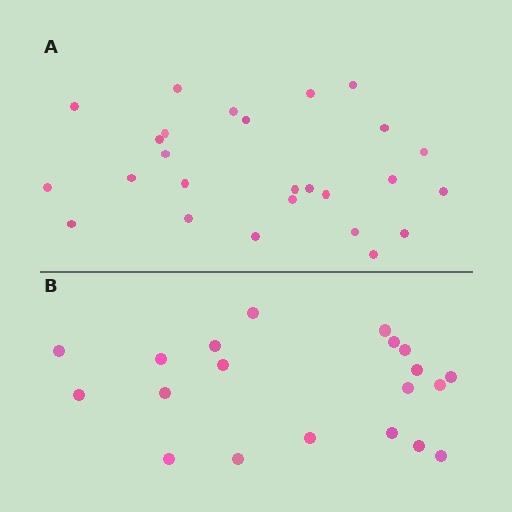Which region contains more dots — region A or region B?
Region A (the top region) has more dots.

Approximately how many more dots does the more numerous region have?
Region A has about 6 more dots than region B.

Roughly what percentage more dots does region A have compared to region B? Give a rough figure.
About 30% more.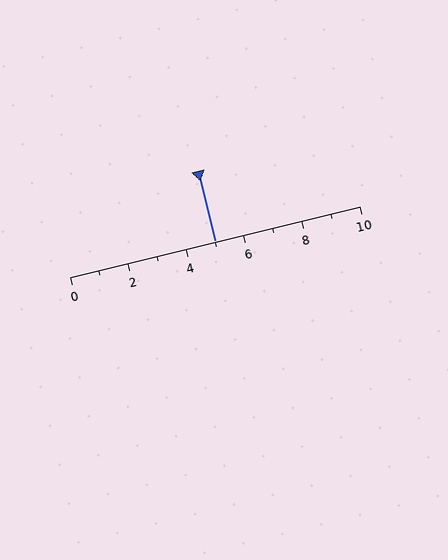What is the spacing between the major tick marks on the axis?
The major ticks are spaced 2 apart.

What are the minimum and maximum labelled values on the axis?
The axis runs from 0 to 10.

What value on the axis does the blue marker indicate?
The marker indicates approximately 5.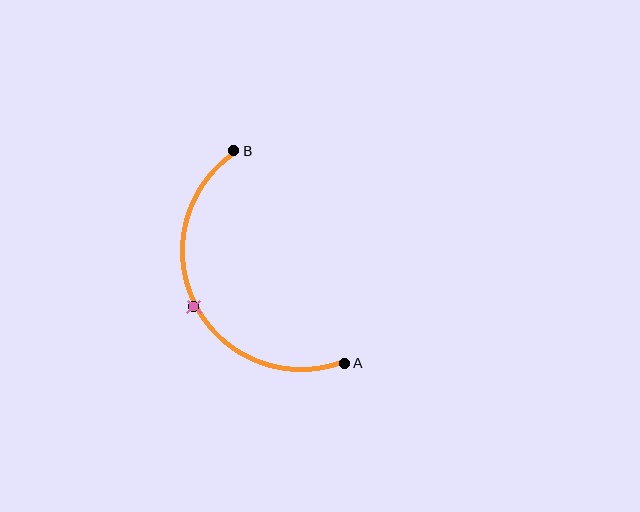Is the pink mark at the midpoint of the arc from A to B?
Yes. The pink mark lies on the arc at equal arc-length from both A and B — it is the arc midpoint.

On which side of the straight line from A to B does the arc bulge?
The arc bulges to the left of the straight line connecting A and B.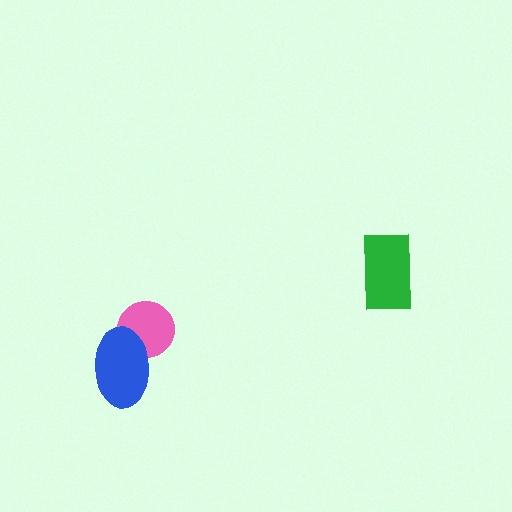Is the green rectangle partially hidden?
No, no other shape covers it.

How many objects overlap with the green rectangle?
0 objects overlap with the green rectangle.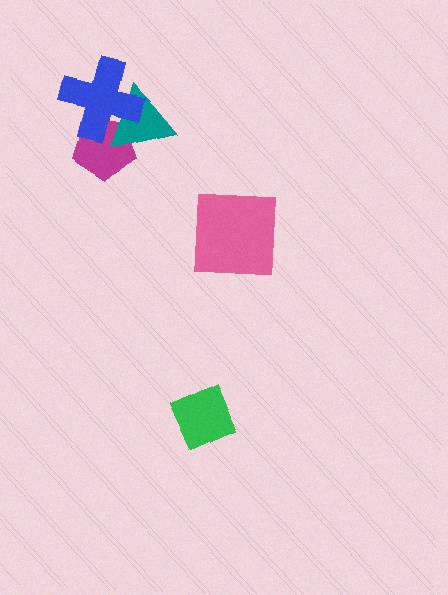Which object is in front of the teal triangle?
The blue cross is in front of the teal triangle.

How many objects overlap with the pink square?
0 objects overlap with the pink square.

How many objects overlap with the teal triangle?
2 objects overlap with the teal triangle.